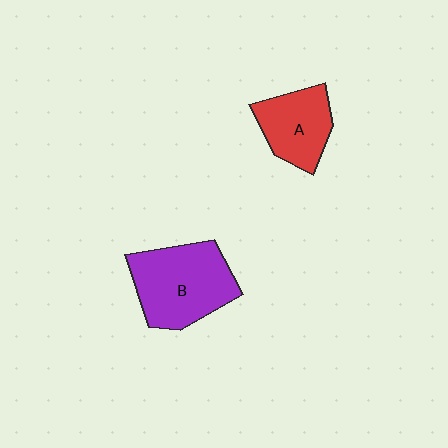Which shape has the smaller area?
Shape A (red).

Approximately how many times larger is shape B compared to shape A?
Approximately 1.5 times.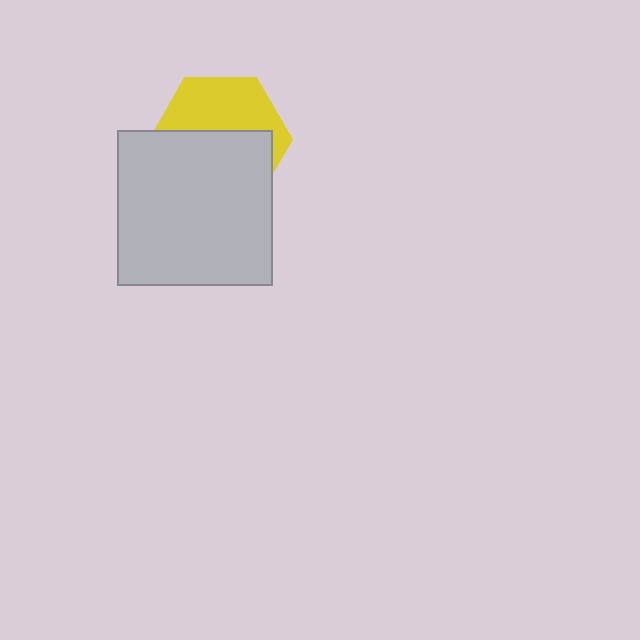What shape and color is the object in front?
The object in front is a light gray square.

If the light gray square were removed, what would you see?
You would see the complete yellow hexagon.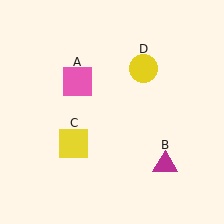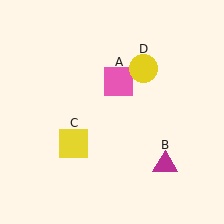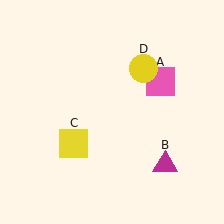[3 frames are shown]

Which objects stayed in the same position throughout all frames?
Magenta triangle (object B) and yellow square (object C) and yellow circle (object D) remained stationary.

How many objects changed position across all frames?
1 object changed position: pink square (object A).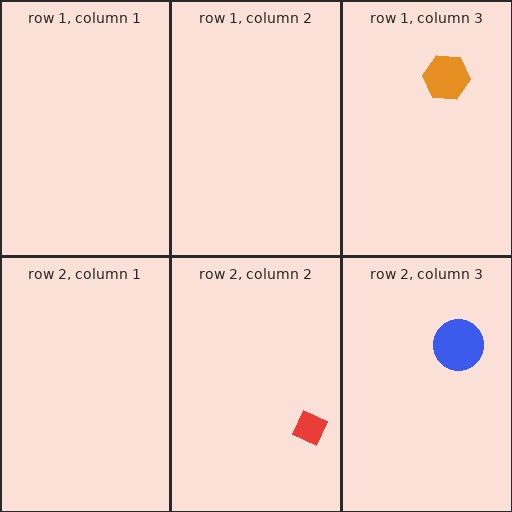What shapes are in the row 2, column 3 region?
The blue circle.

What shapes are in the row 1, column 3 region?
The orange hexagon.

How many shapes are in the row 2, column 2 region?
1.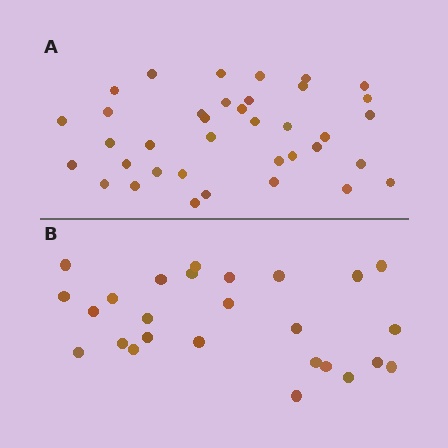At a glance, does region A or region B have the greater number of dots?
Region A (the top region) has more dots.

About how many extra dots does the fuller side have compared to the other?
Region A has roughly 12 or so more dots than region B.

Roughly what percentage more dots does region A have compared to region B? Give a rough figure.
About 40% more.